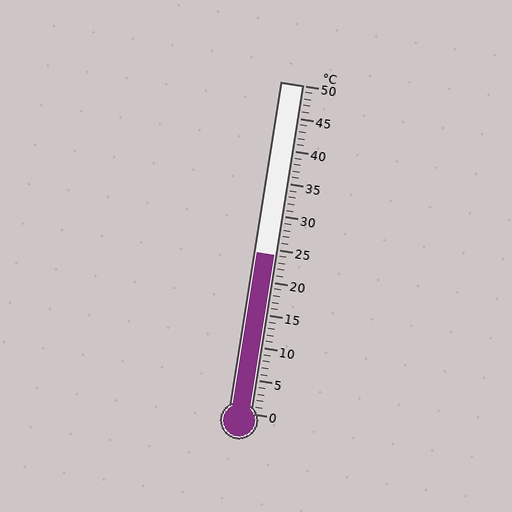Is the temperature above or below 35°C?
The temperature is below 35°C.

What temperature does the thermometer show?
The thermometer shows approximately 24°C.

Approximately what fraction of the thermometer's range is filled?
The thermometer is filled to approximately 50% of its range.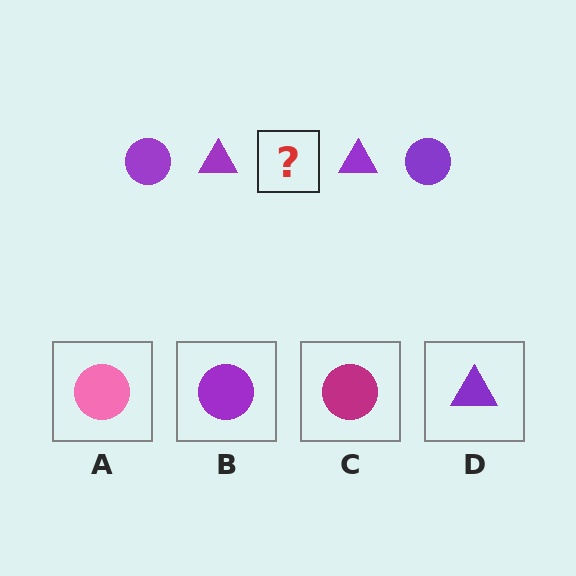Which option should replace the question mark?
Option B.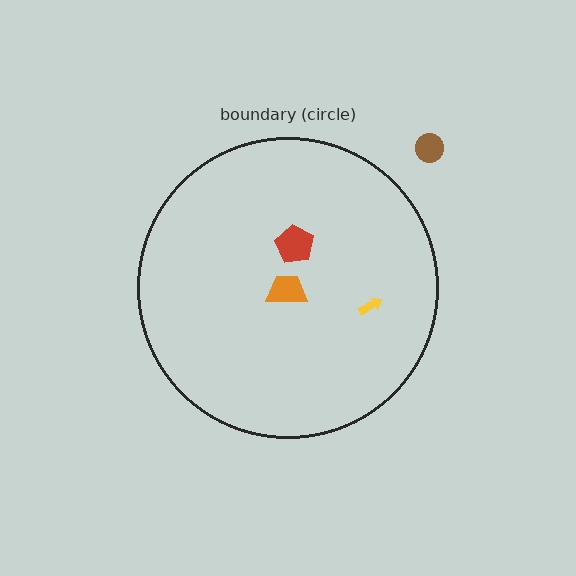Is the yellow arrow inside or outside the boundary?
Inside.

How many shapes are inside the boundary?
3 inside, 1 outside.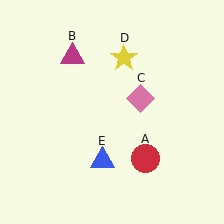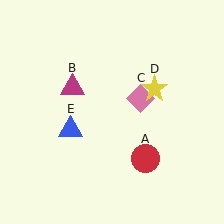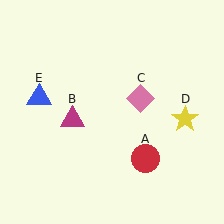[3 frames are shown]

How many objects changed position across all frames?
3 objects changed position: magenta triangle (object B), yellow star (object D), blue triangle (object E).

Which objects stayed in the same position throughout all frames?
Red circle (object A) and pink diamond (object C) remained stationary.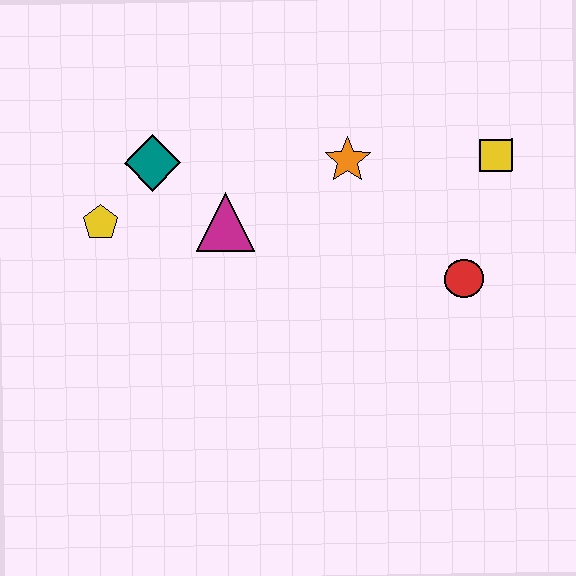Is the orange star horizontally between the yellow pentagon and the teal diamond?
No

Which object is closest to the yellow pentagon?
The teal diamond is closest to the yellow pentagon.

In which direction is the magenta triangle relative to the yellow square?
The magenta triangle is to the left of the yellow square.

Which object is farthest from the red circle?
The yellow pentagon is farthest from the red circle.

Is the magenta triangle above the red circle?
Yes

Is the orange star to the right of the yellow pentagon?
Yes